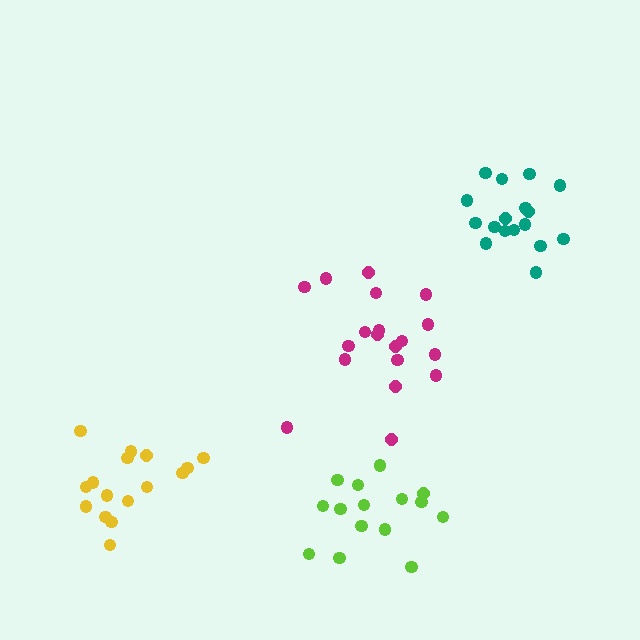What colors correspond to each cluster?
The clusters are colored: magenta, teal, yellow, lime.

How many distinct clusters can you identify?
There are 4 distinct clusters.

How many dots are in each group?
Group 1: 19 dots, Group 2: 17 dots, Group 3: 16 dots, Group 4: 15 dots (67 total).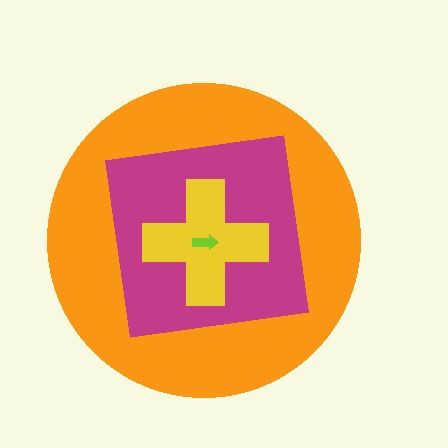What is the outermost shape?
The orange circle.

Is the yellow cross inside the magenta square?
Yes.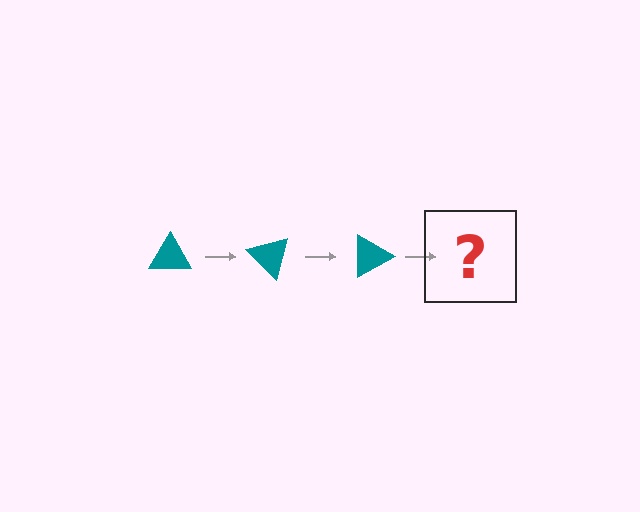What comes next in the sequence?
The next element should be a teal triangle rotated 135 degrees.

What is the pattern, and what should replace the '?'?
The pattern is that the triangle rotates 45 degrees each step. The '?' should be a teal triangle rotated 135 degrees.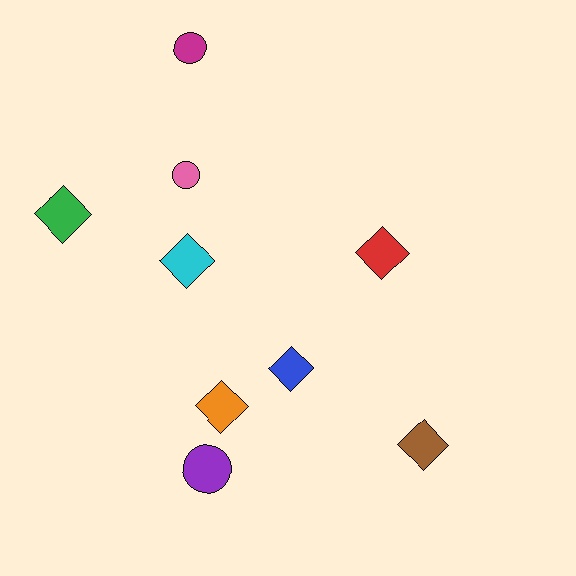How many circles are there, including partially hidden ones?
There are 3 circles.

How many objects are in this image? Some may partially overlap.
There are 9 objects.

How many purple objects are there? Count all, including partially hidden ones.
There is 1 purple object.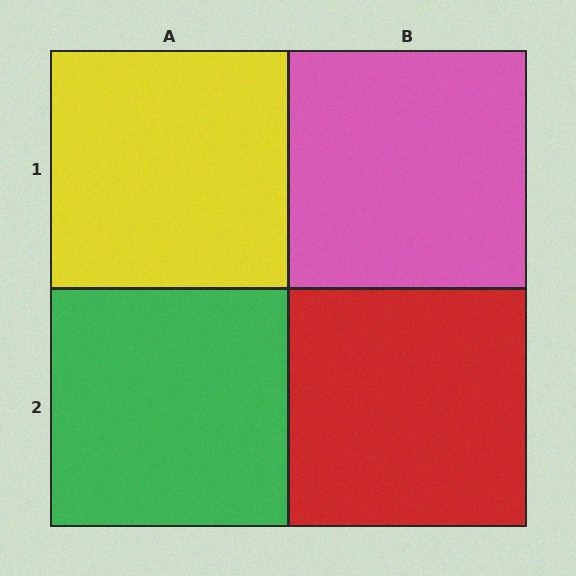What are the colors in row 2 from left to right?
Green, red.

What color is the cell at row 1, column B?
Pink.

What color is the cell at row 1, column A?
Yellow.